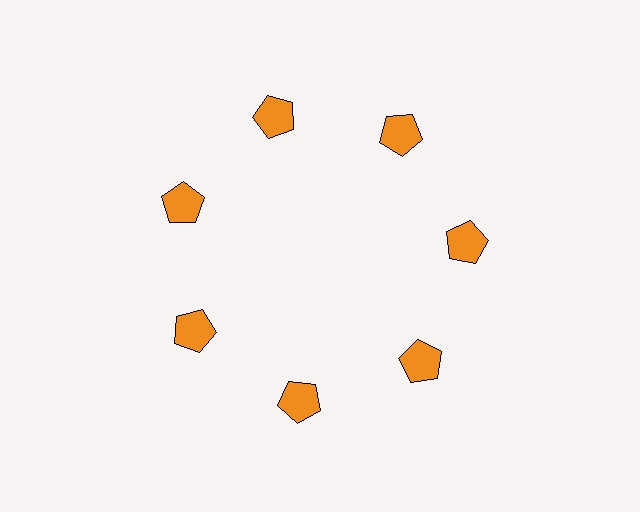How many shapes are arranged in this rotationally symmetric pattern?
There are 7 shapes, arranged in 7 groups of 1.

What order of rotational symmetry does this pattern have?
This pattern has 7-fold rotational symmetry.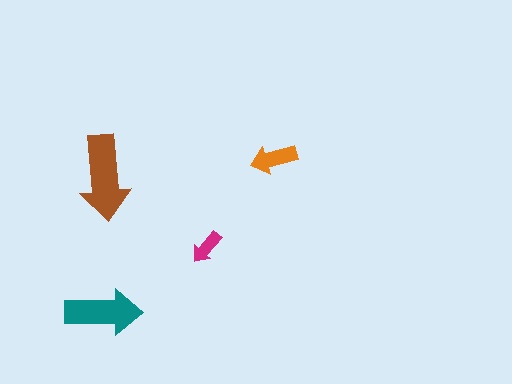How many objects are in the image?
There are 4 objects in the image.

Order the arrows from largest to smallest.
the brown one, the teal one, the orange one, the magenta one.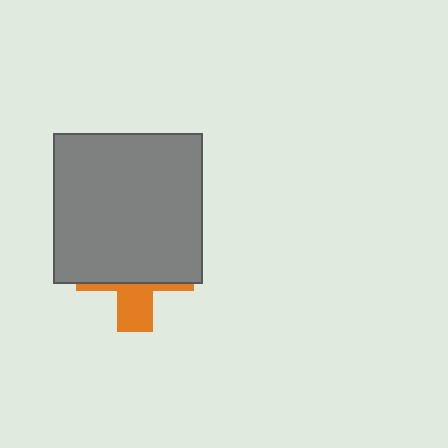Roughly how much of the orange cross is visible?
A small part of it is visible (roughly 33%).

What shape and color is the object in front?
The object in front is a gray square.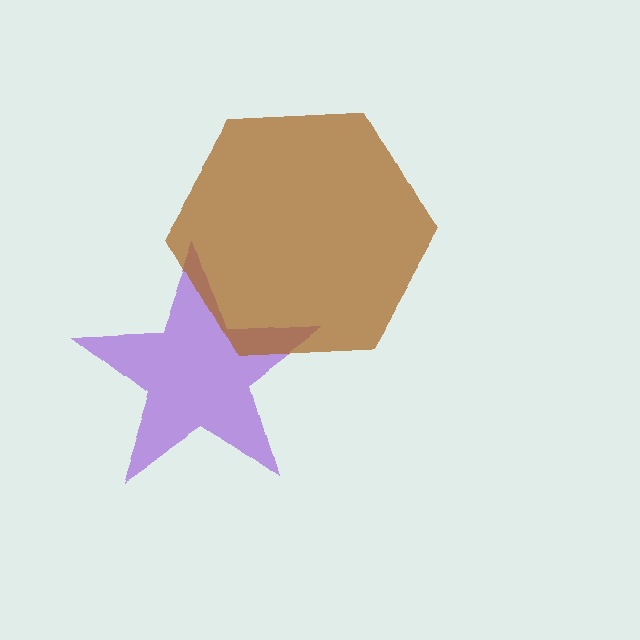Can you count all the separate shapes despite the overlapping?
Yes, there are 2 separate shapes.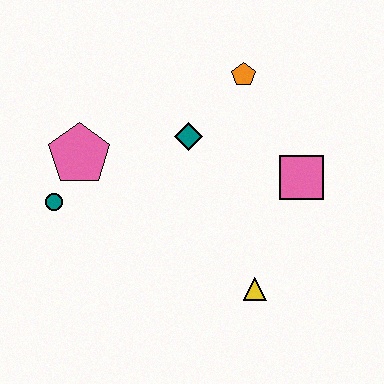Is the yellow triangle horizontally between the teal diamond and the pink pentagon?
No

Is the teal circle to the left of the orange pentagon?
Yes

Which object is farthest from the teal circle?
The pink square is farthest from the teal circle.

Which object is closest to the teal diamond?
The orange pentagon is closest to the teal diamond.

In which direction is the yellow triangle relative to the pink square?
The yellow triangle is below the pink square.